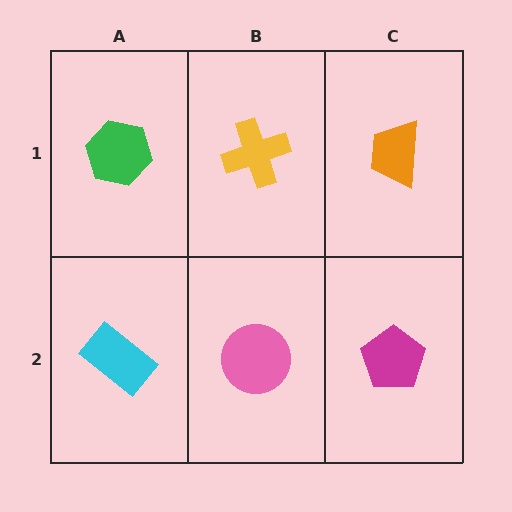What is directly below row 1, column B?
A pink circle.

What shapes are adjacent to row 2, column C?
An orange trapezoid (row 1, column C), a pink circle (row 2, column B).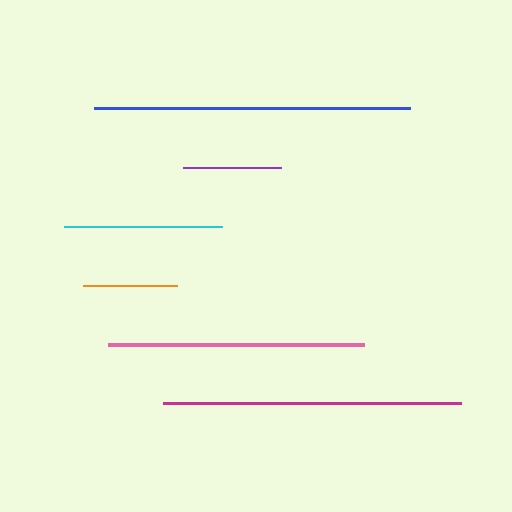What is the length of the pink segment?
The pink segment is approximately 256 pixels long.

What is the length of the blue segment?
The blue segment is approximately 316 pixels long.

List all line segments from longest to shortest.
From longest to shortest: blue, magenta, pink, cyan, purple, orange.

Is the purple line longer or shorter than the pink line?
The pink line is longer than the purple line.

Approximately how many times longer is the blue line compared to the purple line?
The blue line is approximately 3.2 times the length of the purple line.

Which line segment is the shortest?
The orange line is the shortest at approximately 93 pixels.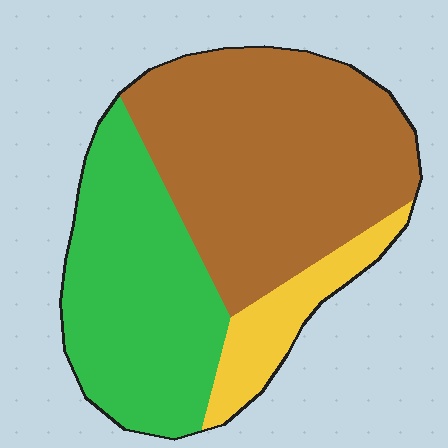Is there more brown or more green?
Brown.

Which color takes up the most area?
Brown, at roughly 50%.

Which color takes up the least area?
Yellow, at roughly 10%.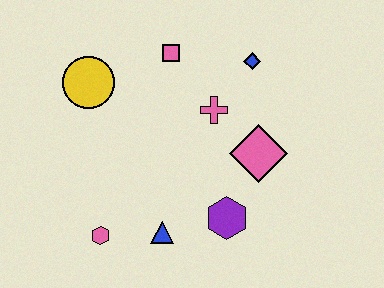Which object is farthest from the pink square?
The pink hexagon is farthest from the pink square.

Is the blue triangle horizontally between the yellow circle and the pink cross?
Yes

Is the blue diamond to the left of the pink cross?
No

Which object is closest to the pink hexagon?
The blue triangle is closest to the pink hexagon.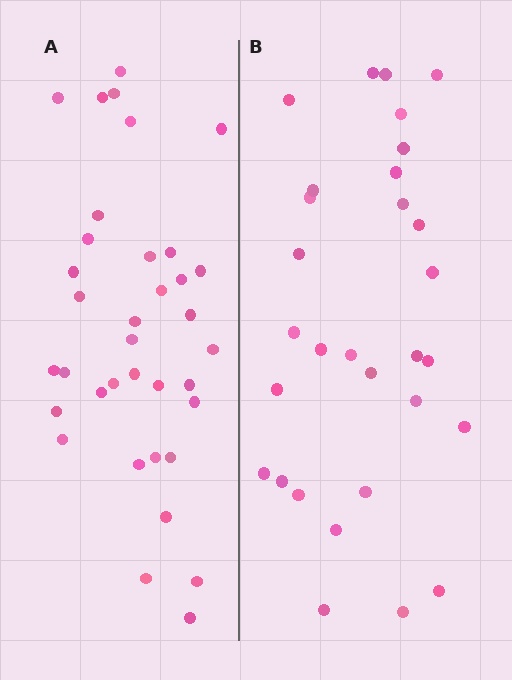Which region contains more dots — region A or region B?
Region A (the left region) has more dots.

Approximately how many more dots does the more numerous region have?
Region A has about 6 more dots than region B.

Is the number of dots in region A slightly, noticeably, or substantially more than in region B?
Region A has only slightly more — the two regions are fairly close. The ratio is roughly 1.2 to 1.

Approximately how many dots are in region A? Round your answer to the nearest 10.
About 40 dots. (The exact count is 36, which rounds to 40.)